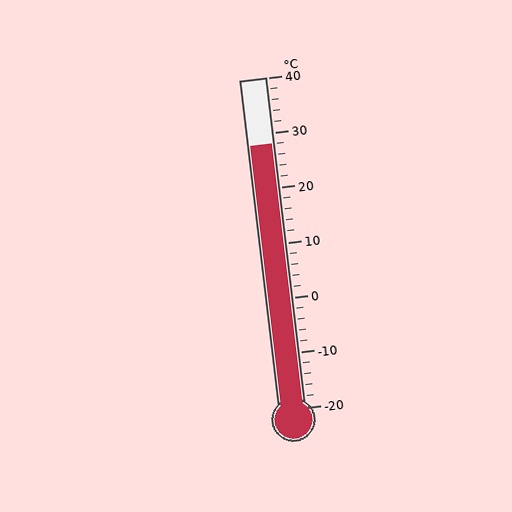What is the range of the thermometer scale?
The thermometer scale ranges from -20°C to 40°C.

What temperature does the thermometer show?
The thermometer shows approximately 28°C.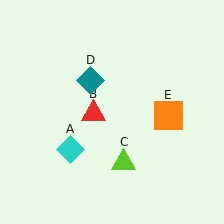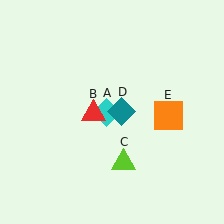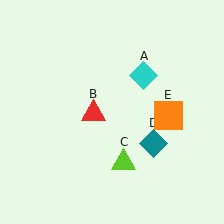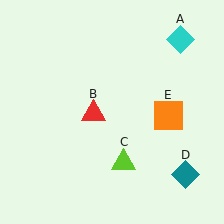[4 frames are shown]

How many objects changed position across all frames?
2 objects changed position: cyan diamond (object A), teal diamond (object D).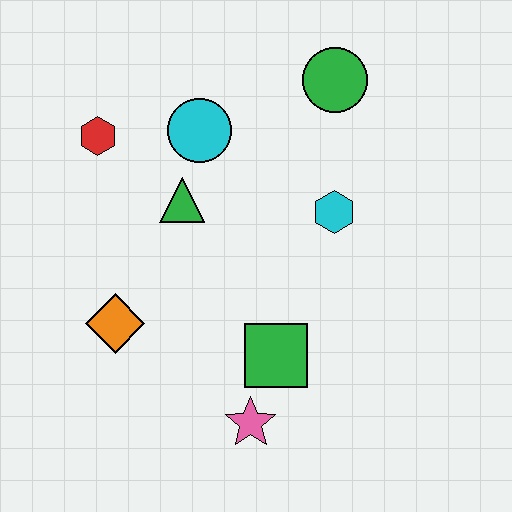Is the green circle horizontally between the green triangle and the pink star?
No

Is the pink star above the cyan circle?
No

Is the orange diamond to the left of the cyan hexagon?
Yes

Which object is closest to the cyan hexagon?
The green circle is closest to the cyan hexagon.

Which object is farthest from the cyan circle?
The pink star is farthest from the cyan circle.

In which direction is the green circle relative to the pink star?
The green circle is above the pink star.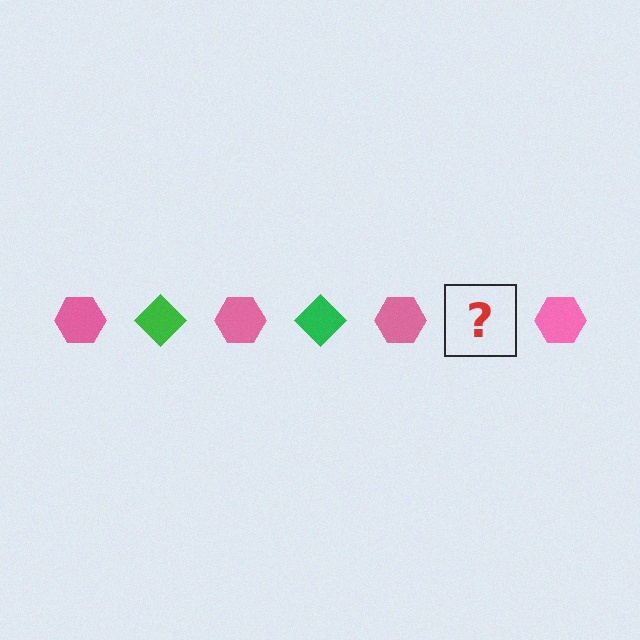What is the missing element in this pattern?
The missing element is a green diamond.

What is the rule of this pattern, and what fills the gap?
The rule is that the pattern alternates between pink hexagon and green diamond. The gap should be filled with a green diamond.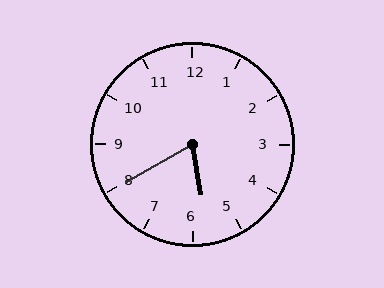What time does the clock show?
5:40.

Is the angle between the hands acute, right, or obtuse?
It is acute.